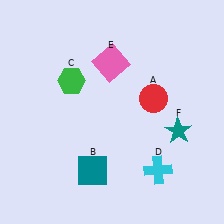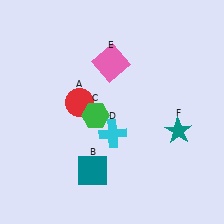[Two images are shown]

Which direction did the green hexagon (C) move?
The green hexagon (C) moved down.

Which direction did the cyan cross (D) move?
The cyan cross (D) moved left.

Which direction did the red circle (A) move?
The red circle (A) moved left.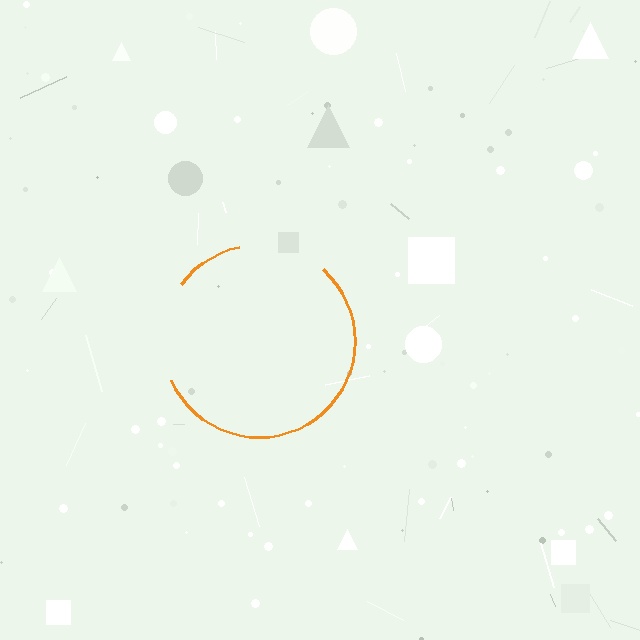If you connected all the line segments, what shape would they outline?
They would outline a circle.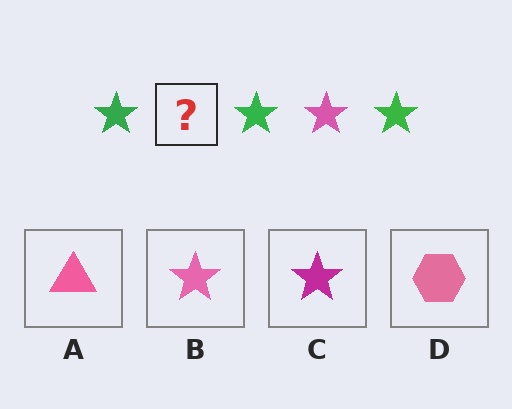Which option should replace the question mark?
Option B.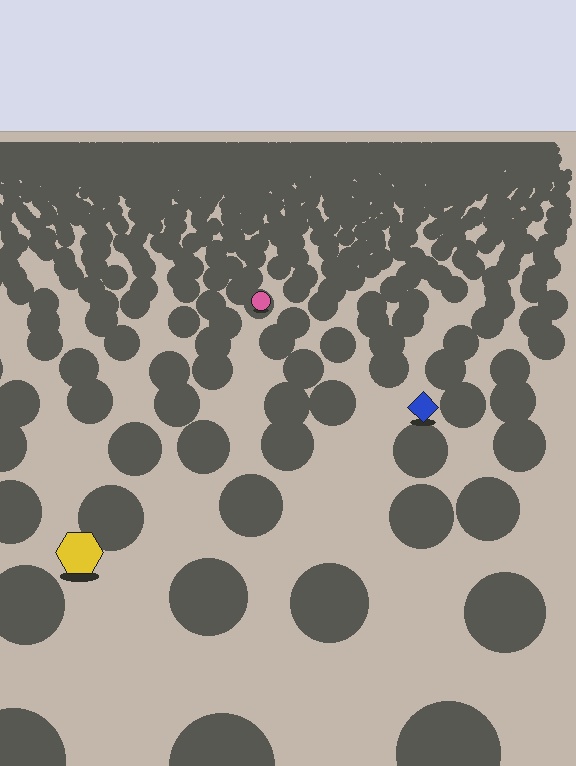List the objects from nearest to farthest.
From nearest to farthest: the yellow hexagon, the blue diamond, the pink circle.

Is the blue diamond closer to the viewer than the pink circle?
Yes. The blue diamond is closer — you can tell from the texture gradient: the ground texture is coarser near it.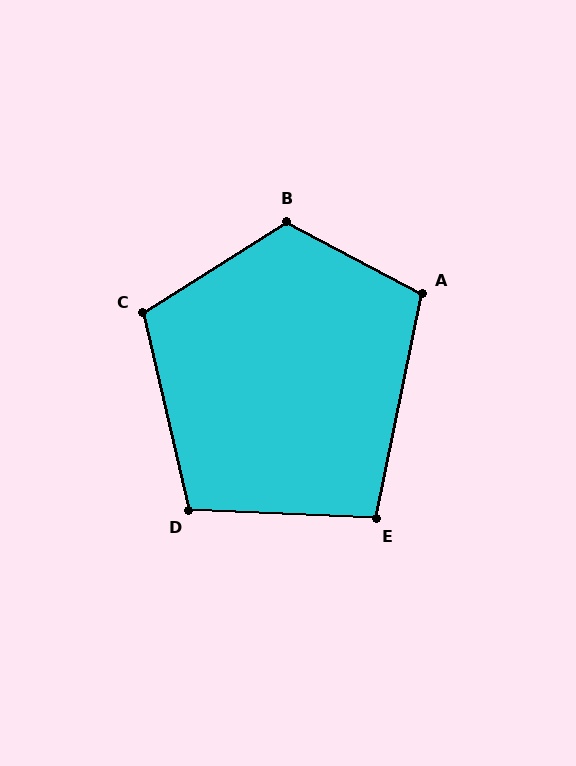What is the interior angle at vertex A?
Approximately 106 degrees (obtuse).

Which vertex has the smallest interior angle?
E, at approximately 99 degrees.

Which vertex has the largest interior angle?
B, at approximately 120 degrees.